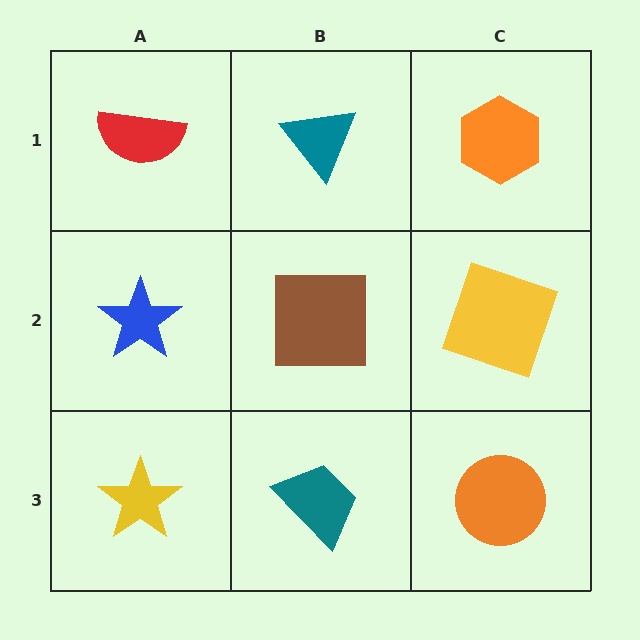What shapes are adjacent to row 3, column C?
A yellow square (row 2, column C), a teal trapezoid (row 3, column B).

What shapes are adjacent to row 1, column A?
A blue star (row 2, column A), a teal triangle (row 1, column B).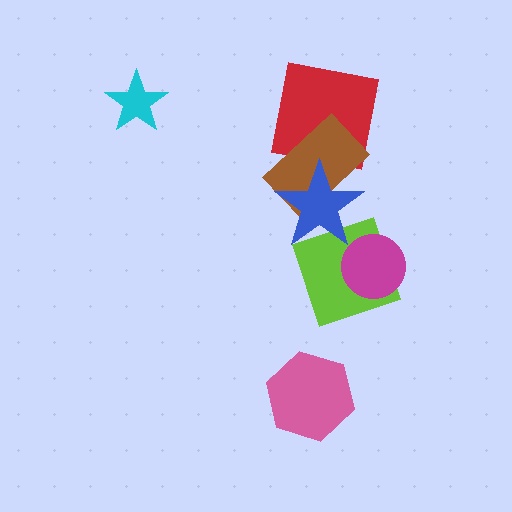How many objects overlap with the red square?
1 object overlaps with the red square.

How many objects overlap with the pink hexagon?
0 objects overlap with the pink hexagon.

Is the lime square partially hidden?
Yes, it is partially covered by another shape.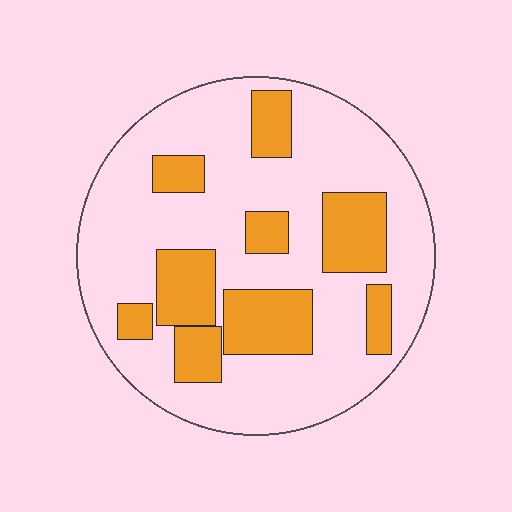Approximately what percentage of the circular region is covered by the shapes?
Approximately 30%.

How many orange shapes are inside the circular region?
9.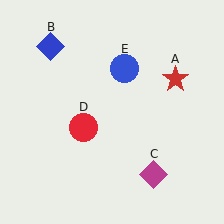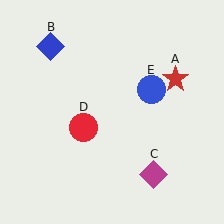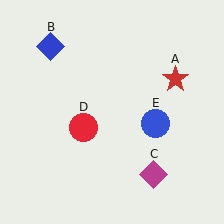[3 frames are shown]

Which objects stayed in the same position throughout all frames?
Red star (object A) and blue diamond (object B) and magenta diamond (object C) and red circle (object D) remained stationary.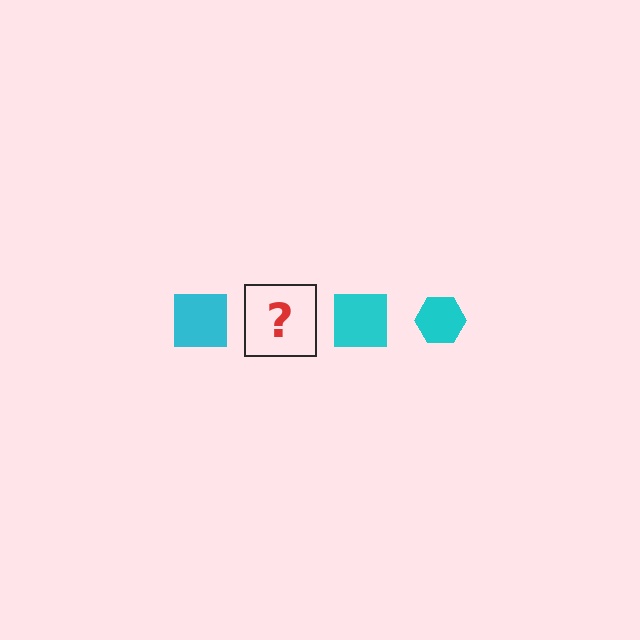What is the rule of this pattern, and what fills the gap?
The rule is that the pattern cycles through square, hexagon shapes in cyan. The gap should be filled with a cyan hexagon.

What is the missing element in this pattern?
The missing element is a cyan hexagon.